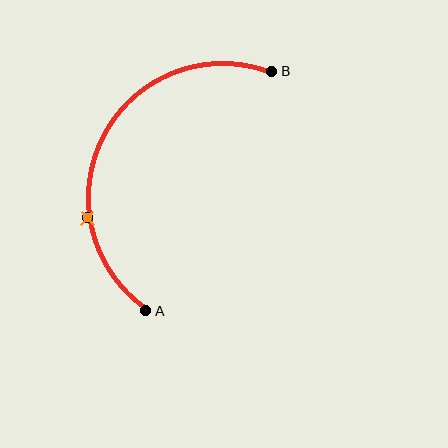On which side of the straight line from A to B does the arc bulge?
The arc bulges to the left of the straight line connecting A and B.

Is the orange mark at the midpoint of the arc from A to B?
No. The orange mark lies on the arc but is closer to endpoint A. The arc midpoint would be at the point on the curve equidistant along the arc from both A and B.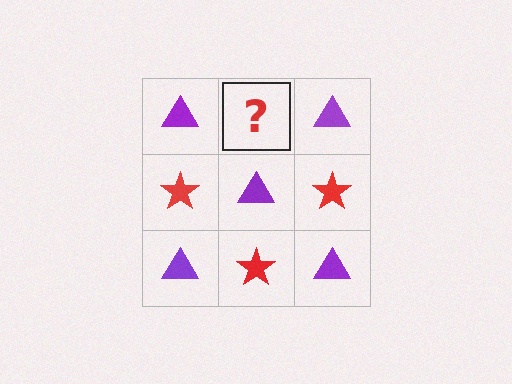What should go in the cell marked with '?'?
The missing cell should contain a red star.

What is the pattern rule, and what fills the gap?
The rule is that it alternates purple triangle and red star in a checkerboard pattern. The gap should be filled with a red star.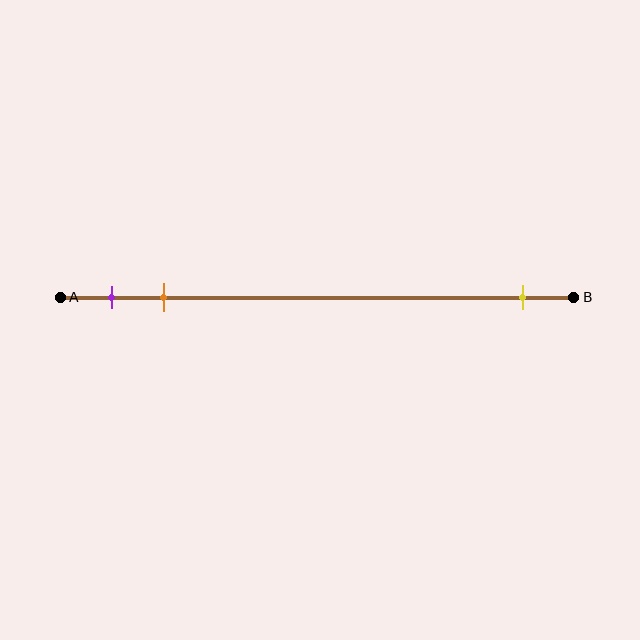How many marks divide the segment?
There are 3 marks dividing the segment.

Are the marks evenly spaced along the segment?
No, the marks are not evenly spaced.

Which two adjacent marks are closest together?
The purple and orange marks are the closest adjacent pair.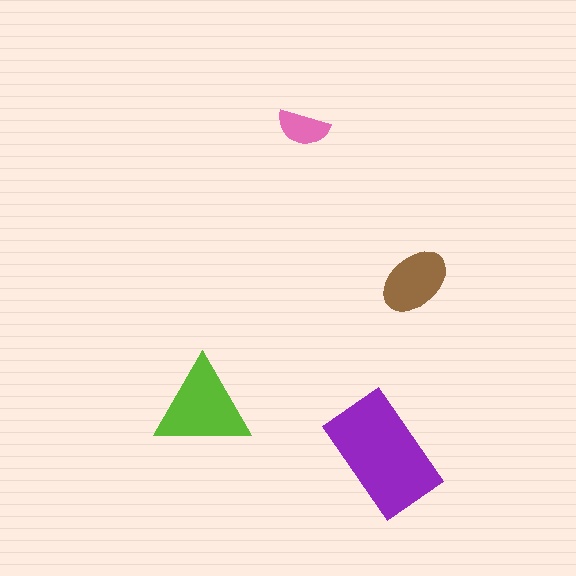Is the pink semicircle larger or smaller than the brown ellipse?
Smaller.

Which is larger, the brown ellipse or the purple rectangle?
The purple rectangle.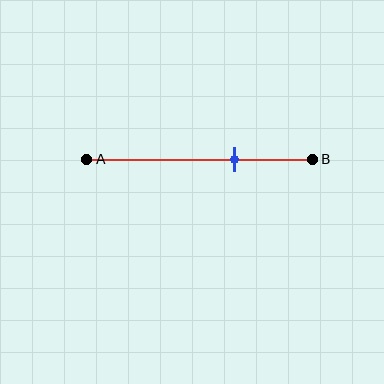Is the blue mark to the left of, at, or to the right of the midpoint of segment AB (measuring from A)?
The blue mark is to the right of the midpoint of segment AB.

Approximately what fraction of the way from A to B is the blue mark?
The blue mark is approximately 65% of the way from A to B.